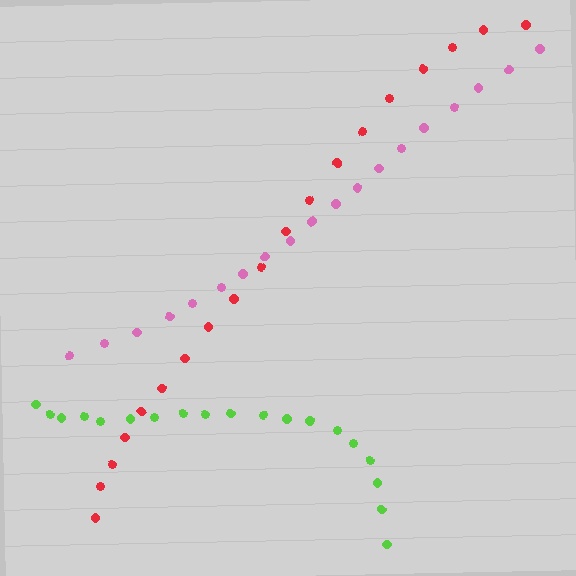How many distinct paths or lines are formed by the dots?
There are 3 distinct paths.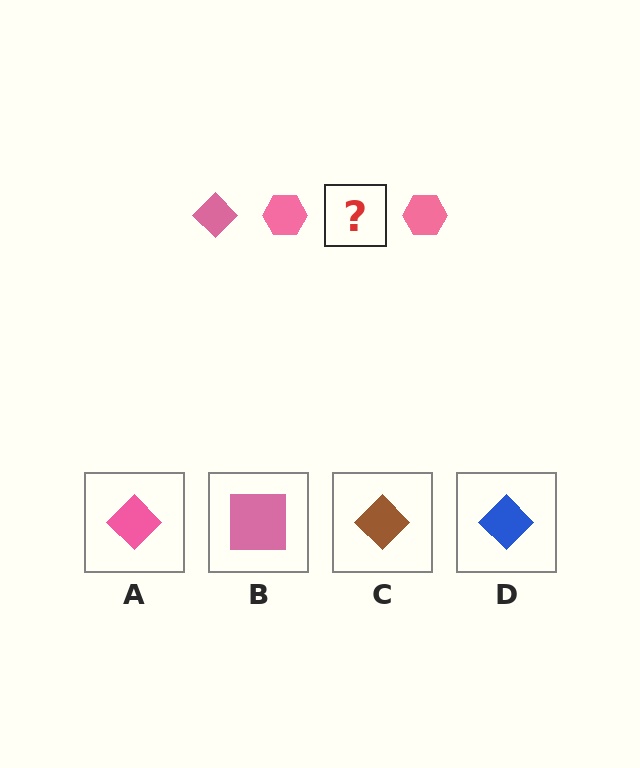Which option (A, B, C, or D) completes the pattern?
A.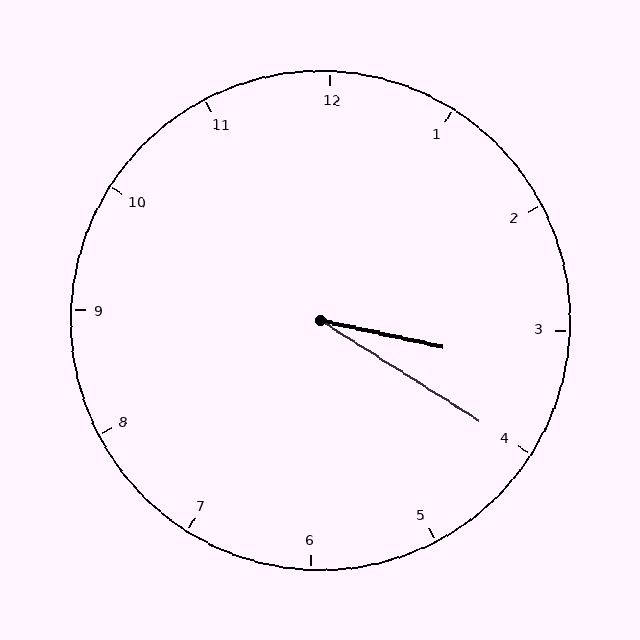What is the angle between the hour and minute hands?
Approximately 20 degrees.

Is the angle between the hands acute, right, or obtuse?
It is acute.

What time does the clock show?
3:20.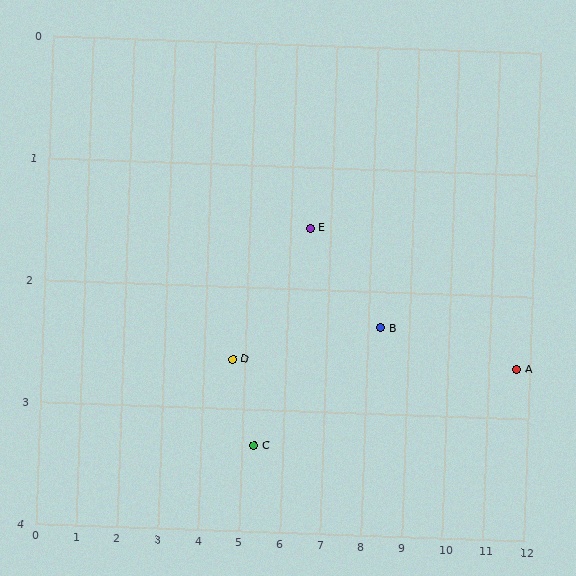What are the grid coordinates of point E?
Point E is at approximately (6.5, 1.5).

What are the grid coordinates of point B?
Point B is at approximately (8.3, 2.3).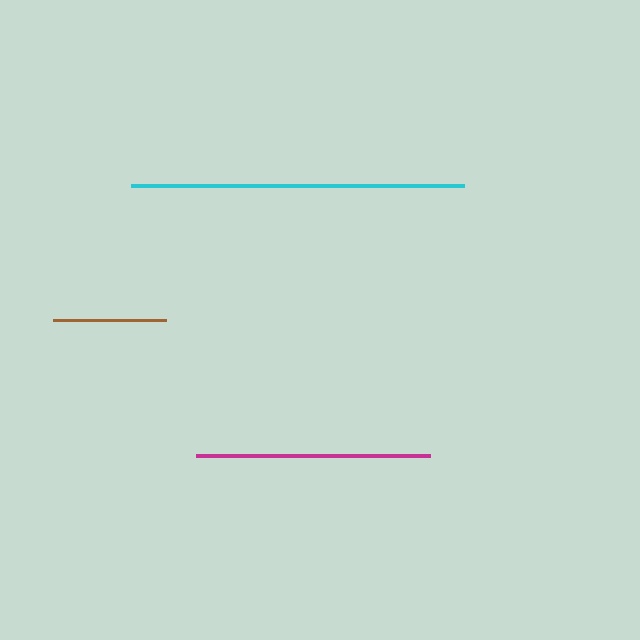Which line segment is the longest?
The cyan line is the longest at approximately 333 pixels.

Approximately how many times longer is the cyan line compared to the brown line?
The cyan line is approximately 2.9 times the length of the brown line.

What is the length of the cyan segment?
The cyan segment is approximately 333 pixels long.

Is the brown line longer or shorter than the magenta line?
The magenta line is longer than the brown line.